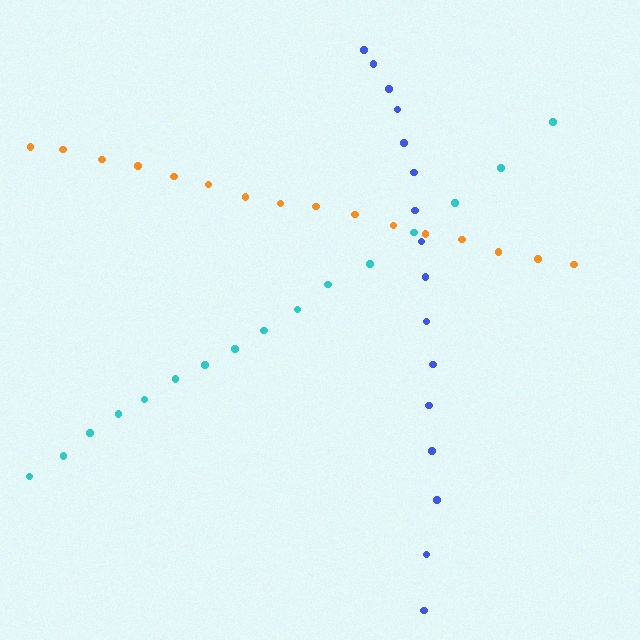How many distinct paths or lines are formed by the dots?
There are 3 distinct paths.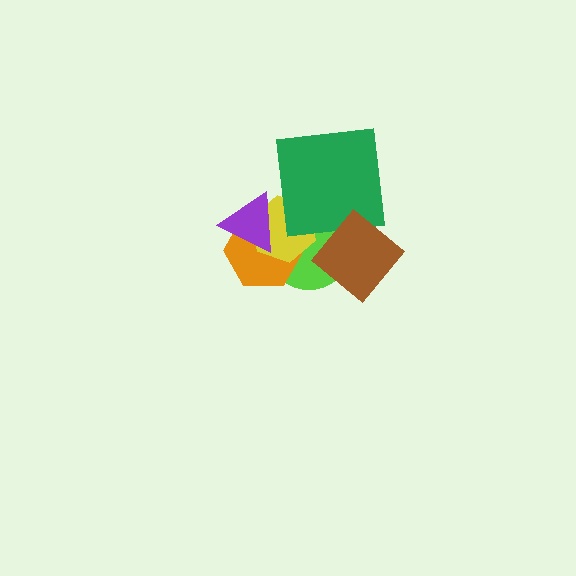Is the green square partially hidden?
Yes, it is partially covered by another shape.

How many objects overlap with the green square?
3 objects overlap with the green square.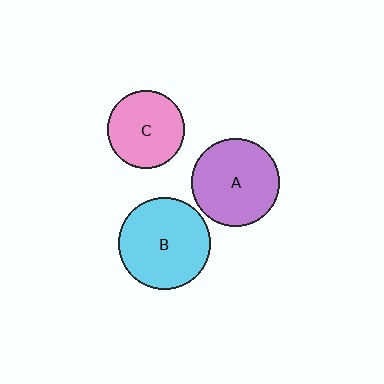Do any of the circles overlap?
No, none of the circles overlap.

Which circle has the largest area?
Circle B (cyan).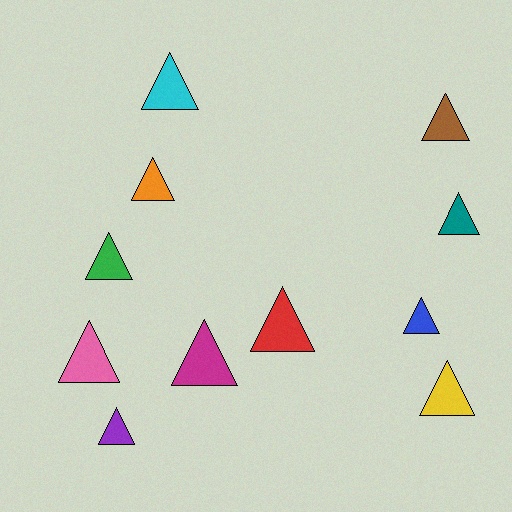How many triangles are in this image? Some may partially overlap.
There are 11 triangles.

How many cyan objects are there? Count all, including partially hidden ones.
There is 1 cyan object.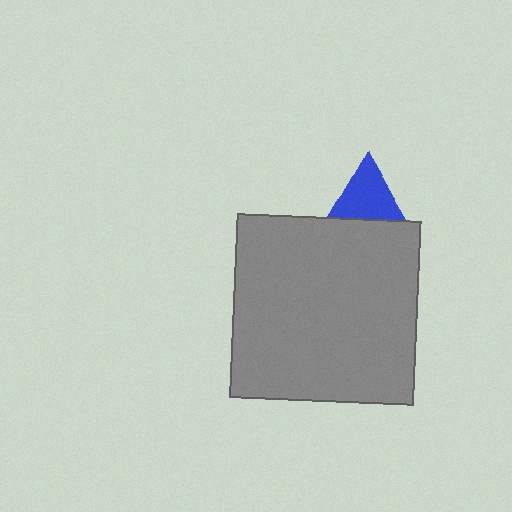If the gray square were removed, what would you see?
You would see the complete blue triangle.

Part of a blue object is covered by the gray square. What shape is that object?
It is a triangle.